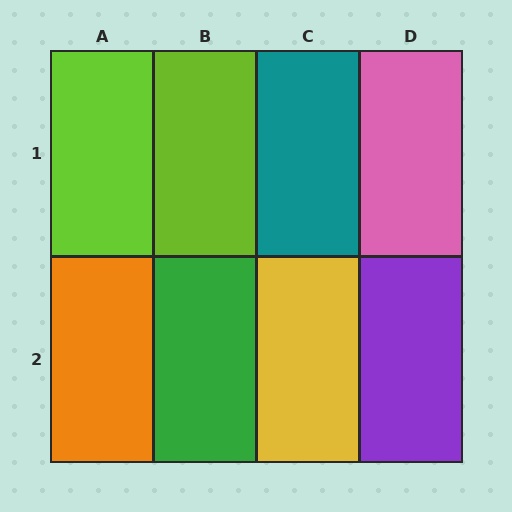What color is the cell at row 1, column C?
Teal.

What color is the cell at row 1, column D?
Pink.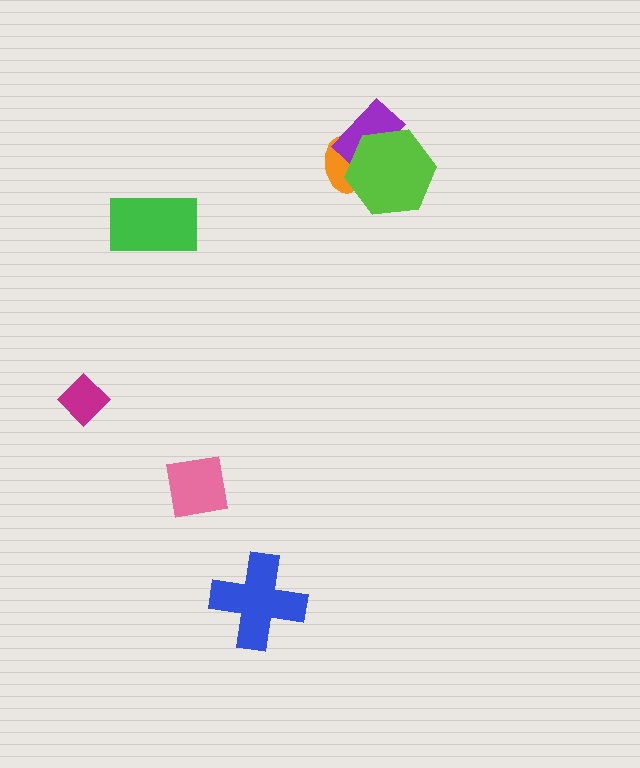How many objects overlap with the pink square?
0 objects overlap with the pink square.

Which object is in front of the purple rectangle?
The lime hexagon is in front of the purple rectangle.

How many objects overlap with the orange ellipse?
2 objects overlap with the orange ellipse.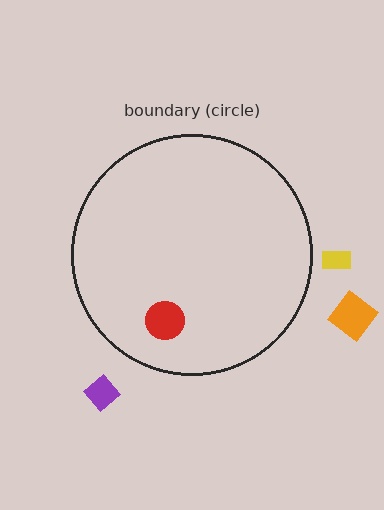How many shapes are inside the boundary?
1 inside, 3 outside.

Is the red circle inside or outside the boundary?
Inside.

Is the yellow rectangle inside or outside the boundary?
Outside.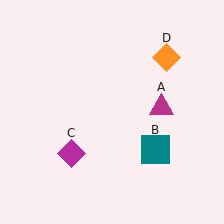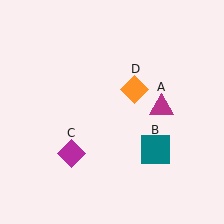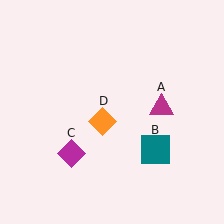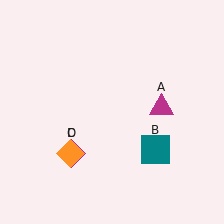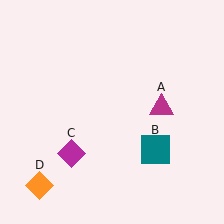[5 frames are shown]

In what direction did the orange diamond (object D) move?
The orange diamond (object D) moved down and to the left.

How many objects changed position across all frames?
1 object changed position: orange diamond (object D).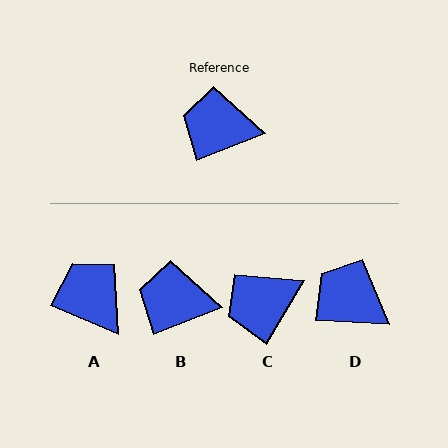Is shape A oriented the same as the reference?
No, it is off by about 44 degrees.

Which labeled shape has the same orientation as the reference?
B.